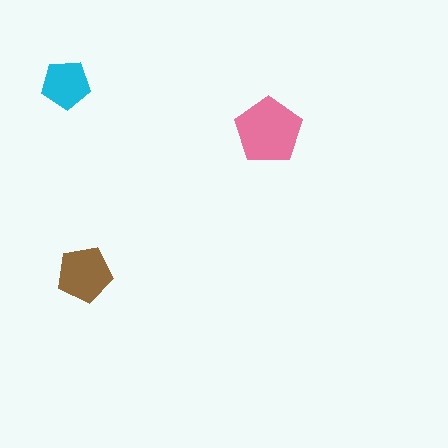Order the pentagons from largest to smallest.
the pink one, the brown one, the cyan one.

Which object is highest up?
The cyan pentagon is topmost.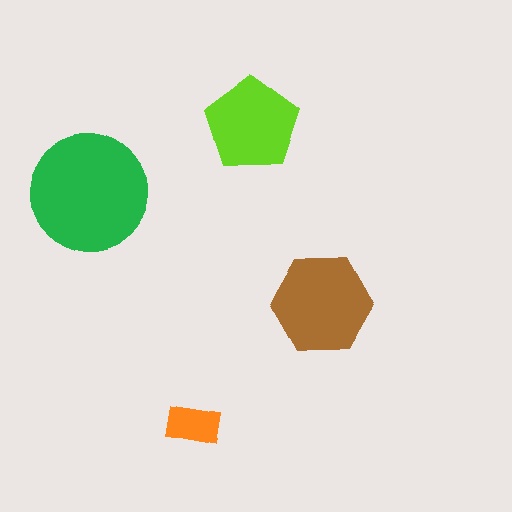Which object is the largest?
The green circle.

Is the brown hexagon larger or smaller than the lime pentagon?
Larger.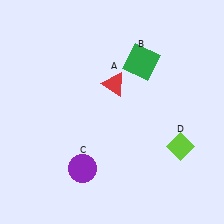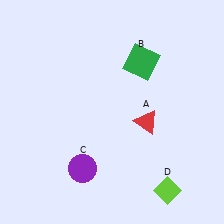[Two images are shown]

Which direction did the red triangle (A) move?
The red triangle (A) moved down.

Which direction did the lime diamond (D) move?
The lime diamond (D) moved down.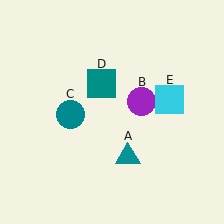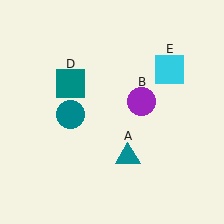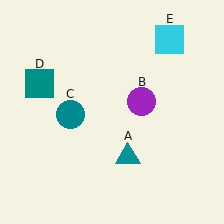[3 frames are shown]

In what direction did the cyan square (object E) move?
The cyan square (object E) moved up.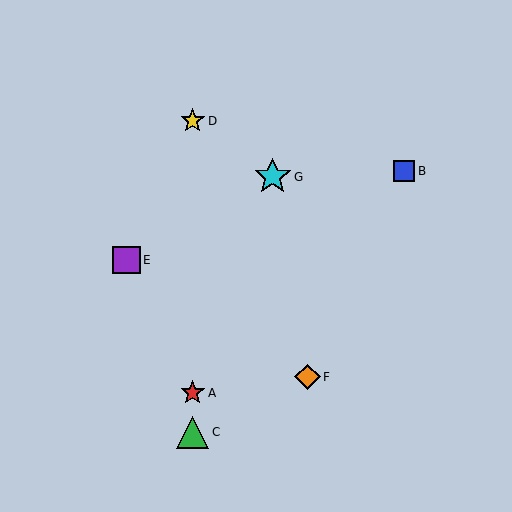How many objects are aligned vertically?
3 objects (A, C, D) are aligned vertically.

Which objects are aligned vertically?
Objects A, C, D are aligned vertically.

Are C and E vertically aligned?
No, C is at x≈193 and E is at x≈127.